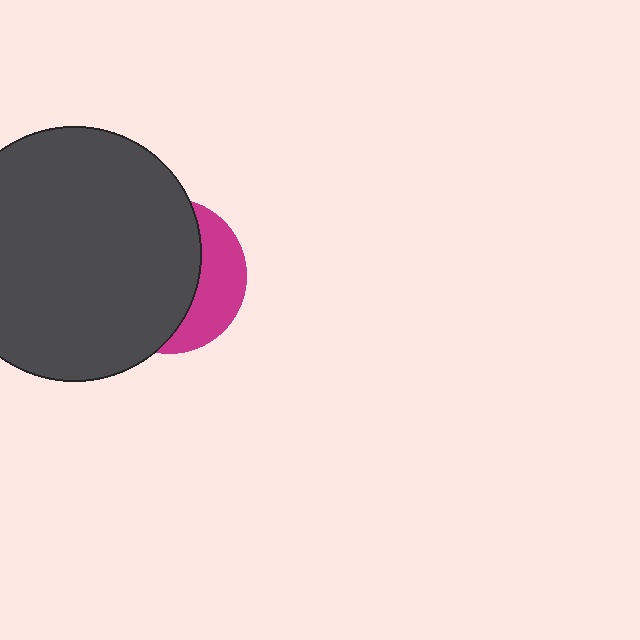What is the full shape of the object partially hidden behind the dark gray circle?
The partially hidden object is a magenta circle.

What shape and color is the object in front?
The object in front is a dark gray circle.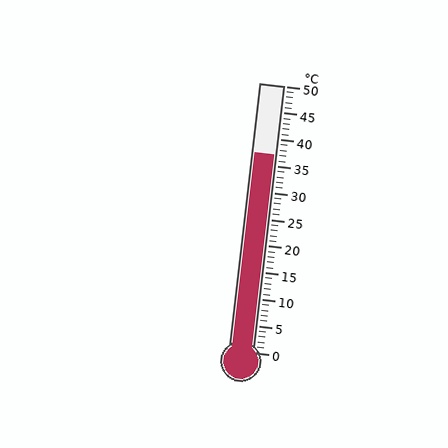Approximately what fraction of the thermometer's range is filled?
The thermometer is filled to approximately 75% of its range.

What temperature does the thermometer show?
The thermometer shows approximately 37°C.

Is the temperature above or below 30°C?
The temperature is above 30°C.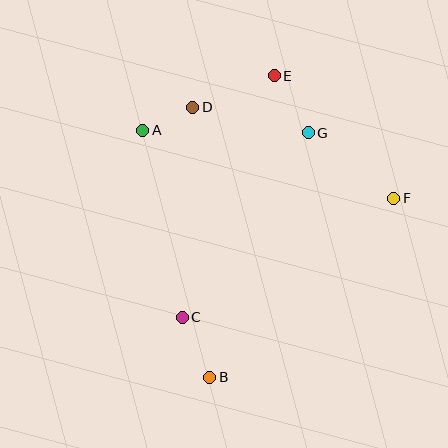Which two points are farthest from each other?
Points B and E are farthest from each other.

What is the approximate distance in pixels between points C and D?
The distance between C and D is approximately 210 pixels.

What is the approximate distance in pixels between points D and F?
The distance between D and F is approximately 221 pixels.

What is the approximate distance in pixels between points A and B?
The distance between A and B is approximately 256 pixels.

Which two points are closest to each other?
Points A and D are closest to each other.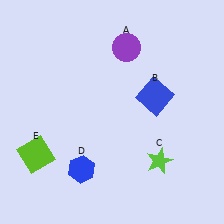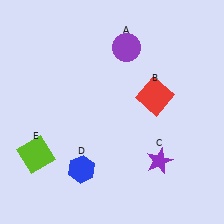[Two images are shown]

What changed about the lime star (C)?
In Image 1, C is lime. In Image 2, it changed to purple.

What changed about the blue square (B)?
In Image 1, B is blue. In Image 2, it changed to red.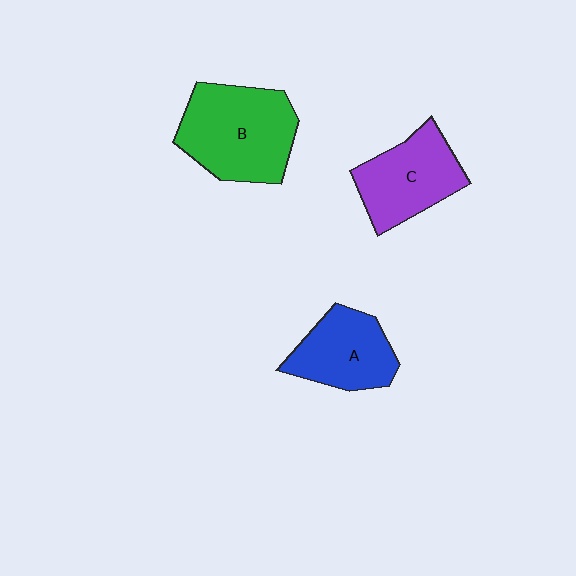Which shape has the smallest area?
Shape A (blue).